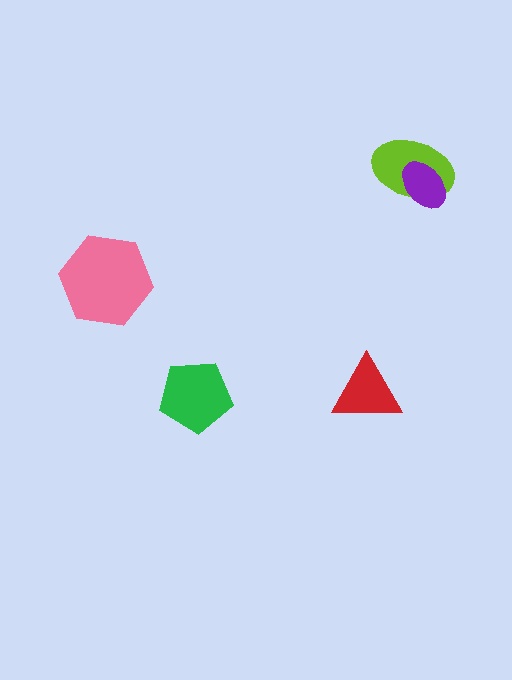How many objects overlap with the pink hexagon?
0 objects overlap with the pink hexagon.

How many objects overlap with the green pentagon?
0 objects overlap with the green pentagon.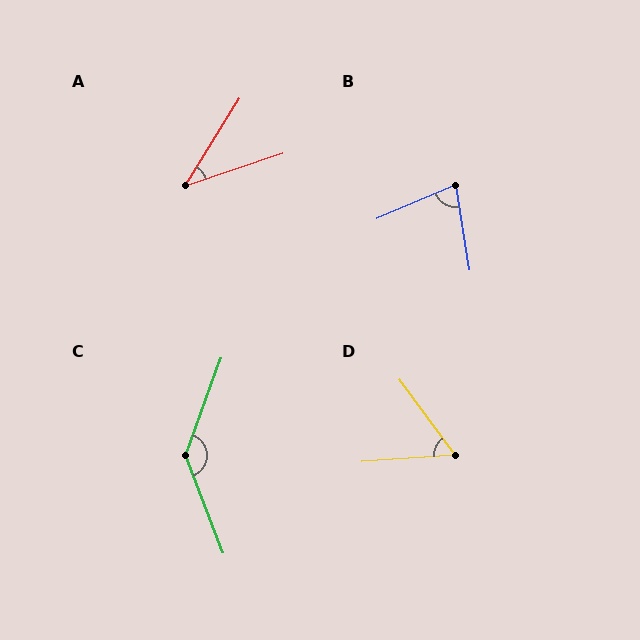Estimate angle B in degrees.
Approximately 76 degrees.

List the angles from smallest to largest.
A (40°), D (58°), B (76°), C (139°).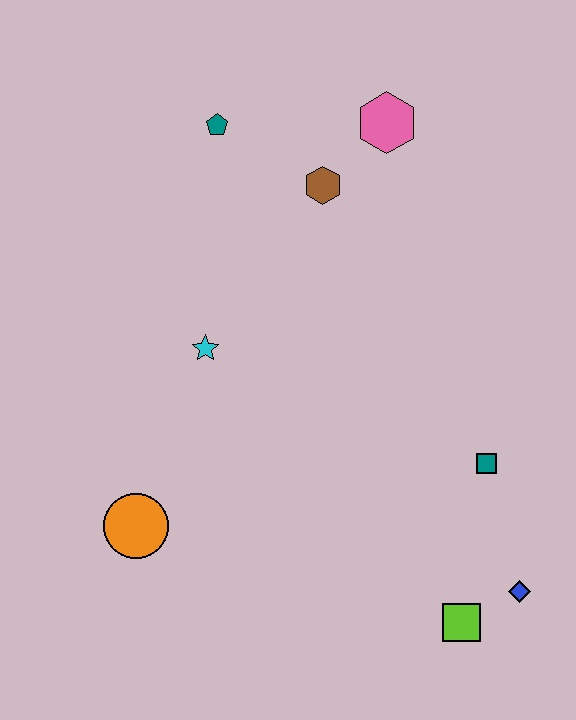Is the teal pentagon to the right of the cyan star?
Yes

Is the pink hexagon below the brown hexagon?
No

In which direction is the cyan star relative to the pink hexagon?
The cyan star is below the pink hexagon.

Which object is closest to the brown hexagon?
The pink hexagon is closest to the brown hexagon.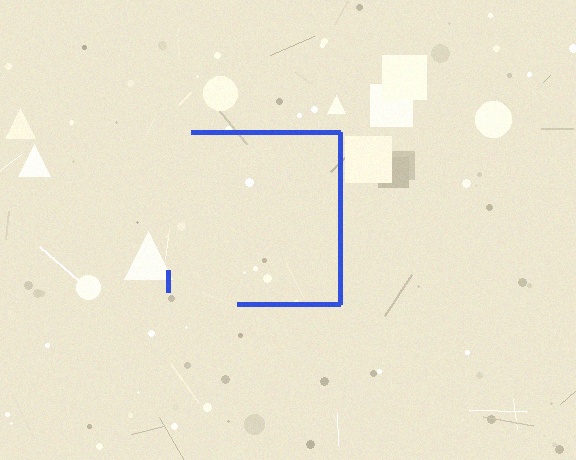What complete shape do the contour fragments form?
The contour fragments form a square.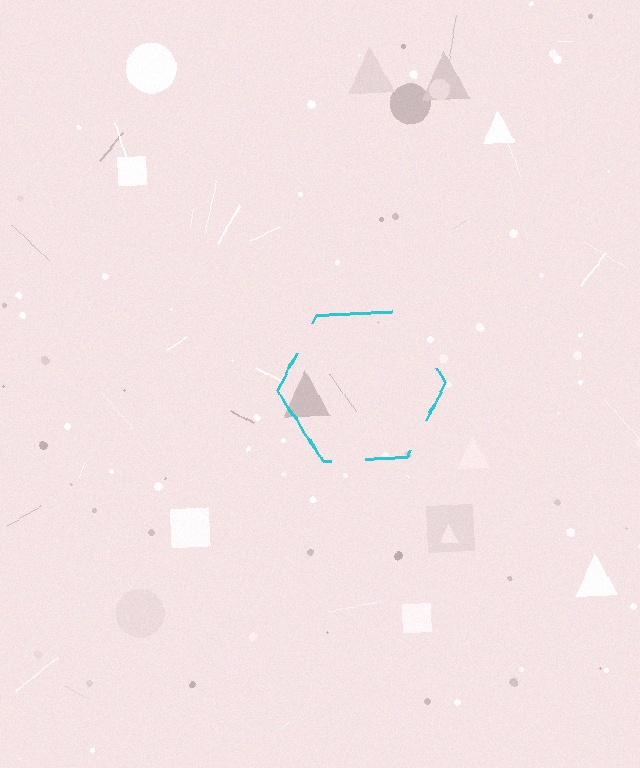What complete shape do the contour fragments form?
The contour fragments form a hexagon.